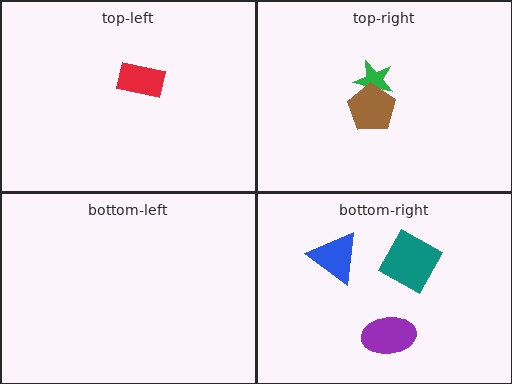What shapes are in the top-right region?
The green star, the brown pentagon.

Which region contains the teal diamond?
The bottom-right region.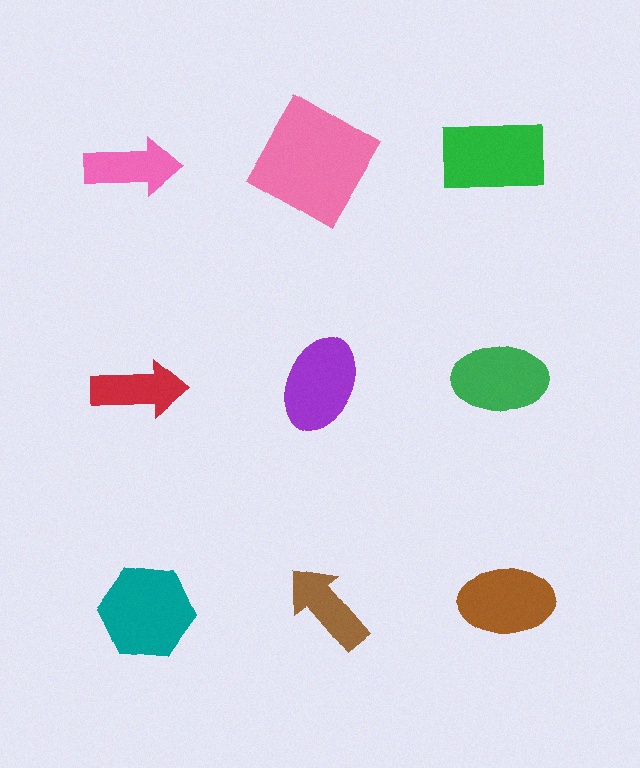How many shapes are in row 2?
3 shapes.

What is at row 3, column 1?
A teal hexagon.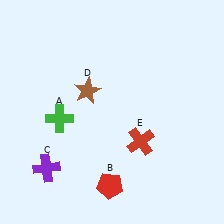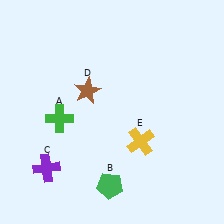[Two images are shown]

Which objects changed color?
B changed from red to green. E changed from red to yellow.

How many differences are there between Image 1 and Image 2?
There are 2 differences between the two images.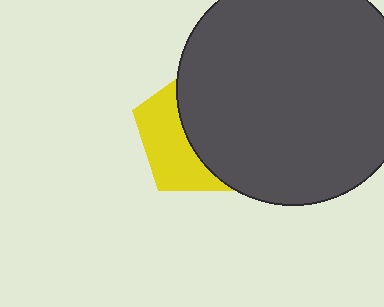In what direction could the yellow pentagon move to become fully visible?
The yellow pentagon could move left. That would shift it out from behind the dark gray circle entirely.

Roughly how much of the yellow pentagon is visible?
A small part of it is visible (roughly 40%).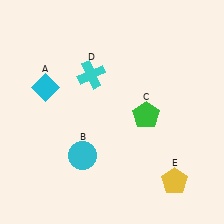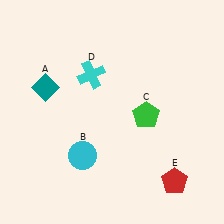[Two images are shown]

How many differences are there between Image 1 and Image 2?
There are 2 differences between the two images.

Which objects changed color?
A changed from cyan to teal. E changed from yellow to red.